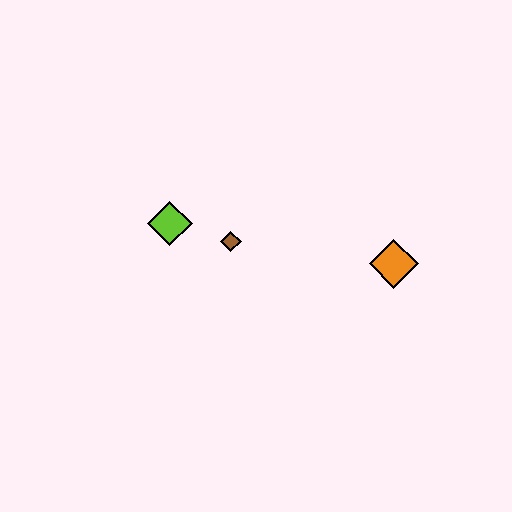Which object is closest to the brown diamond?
The lime diamond is closest to the brown diamond.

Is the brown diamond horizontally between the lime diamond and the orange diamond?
Yes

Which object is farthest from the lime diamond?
The orange diamond is farthest from the lime diamond.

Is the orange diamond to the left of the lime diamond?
No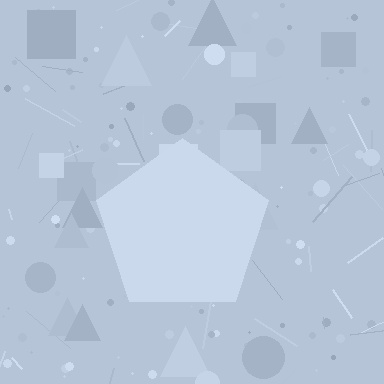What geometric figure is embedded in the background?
A pentagon is embedded in the background.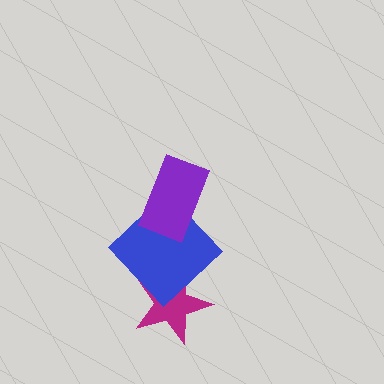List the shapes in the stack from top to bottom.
From top to bottom: the purple rectangle, the blue diamond, the magenta star.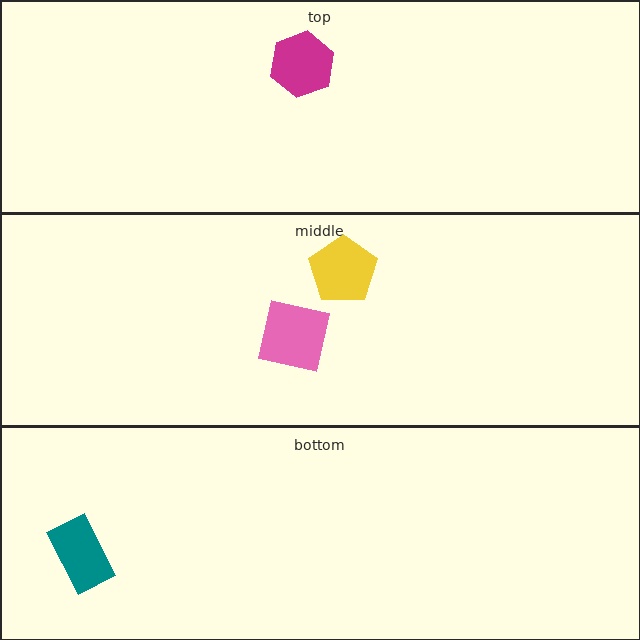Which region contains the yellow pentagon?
The middle region.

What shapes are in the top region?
The magenta hexagon.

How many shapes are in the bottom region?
1.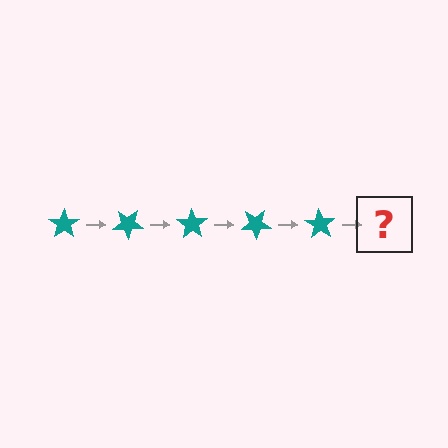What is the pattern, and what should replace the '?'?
The pattern is that the star rotates 35 degrees each step. The '?' should be a teal star rotated 175 degrees.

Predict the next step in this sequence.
The next step is a teal star rotated 175 degrees.